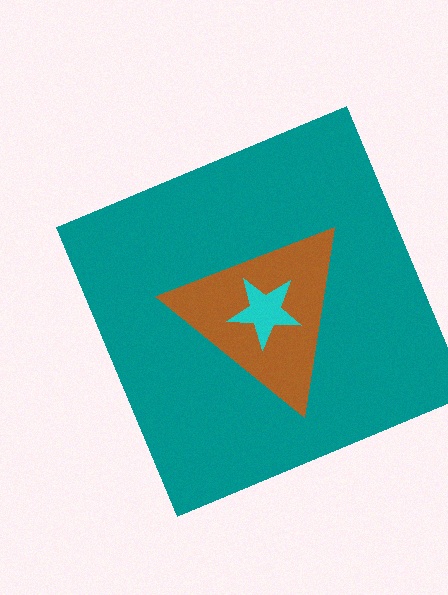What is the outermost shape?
The teal square.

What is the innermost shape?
The cyan star.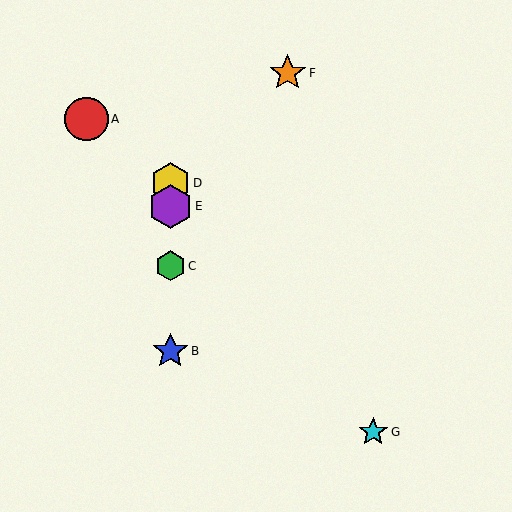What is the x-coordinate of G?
Object G is at x≈373.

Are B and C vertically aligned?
Yes, both are at x≈170.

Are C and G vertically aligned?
No, C is at x≈170 and G is at x≈373.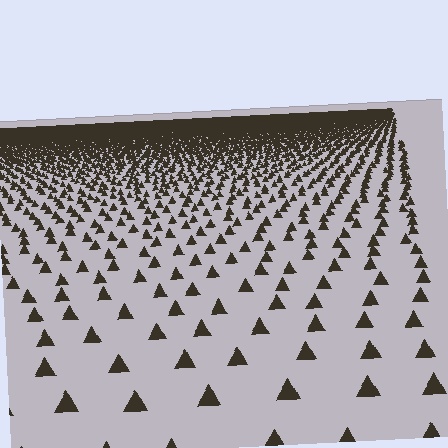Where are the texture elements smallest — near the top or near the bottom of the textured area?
Near the top.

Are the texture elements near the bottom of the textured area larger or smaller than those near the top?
Larger. Near the bottom, elements are closer to the viewer and appear at a bigger on-screen size.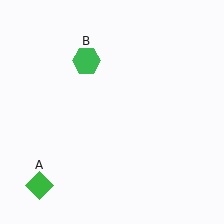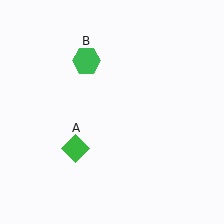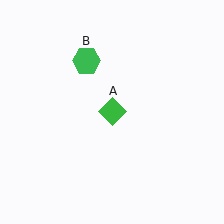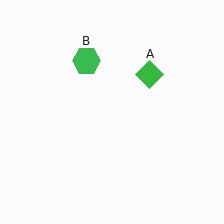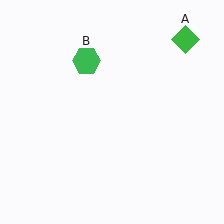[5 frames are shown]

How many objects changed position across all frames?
1 object changed position: green diamond (object A).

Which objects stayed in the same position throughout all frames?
Green hexagon (object B) remained stationary.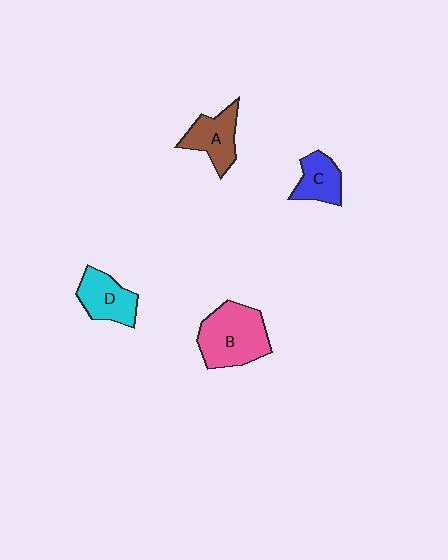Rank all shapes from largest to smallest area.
From largest to smallest: B (pink), D (cyan), A (brown), C (blue).